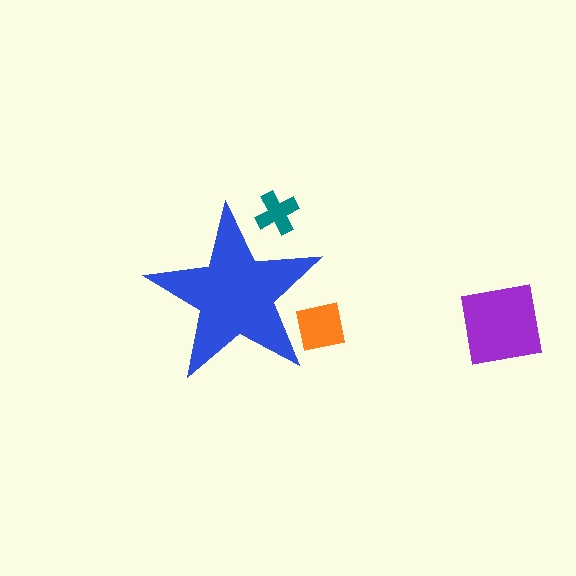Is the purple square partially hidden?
No, the purple square is fully visible.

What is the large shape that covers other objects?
A blue star.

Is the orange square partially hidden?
Yes, the orange square is partially hidden behind the blue star.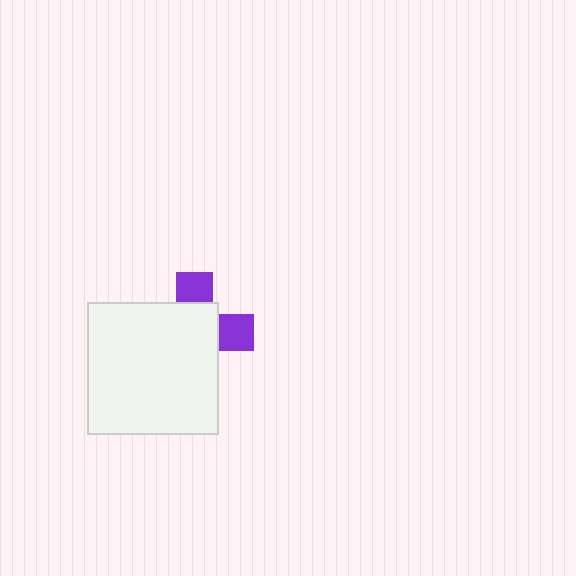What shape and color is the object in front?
The object in front is a white rectangle.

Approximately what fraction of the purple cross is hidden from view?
Roughly 69% of the purple cross is hidden behind the white rectangle.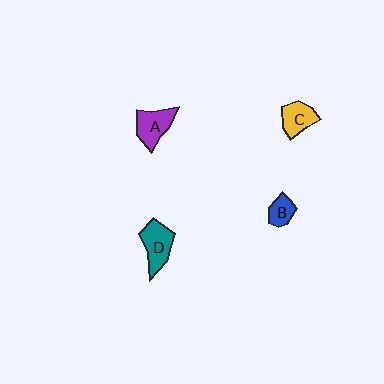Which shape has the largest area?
Shape D (teal).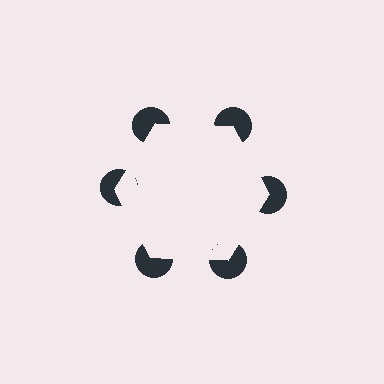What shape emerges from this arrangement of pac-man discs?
An illusory hexagon — its edges are inferred from the aligned wedge cuts in the pac-man discs, not physically drawn.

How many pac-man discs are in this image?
There are 6 — one at each vertex of the illusory hexagon.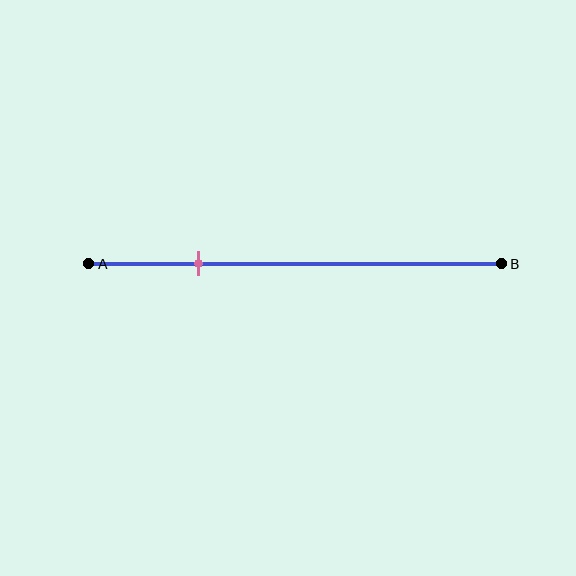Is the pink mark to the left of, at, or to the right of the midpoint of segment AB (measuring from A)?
The pink mark is to the left of the midpoint of segment AB.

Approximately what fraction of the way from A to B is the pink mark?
The pink mark is approximately 25% of the way from A to B.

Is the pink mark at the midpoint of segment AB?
No, the mark is at about 25% from A, not at the 50% midpoint.